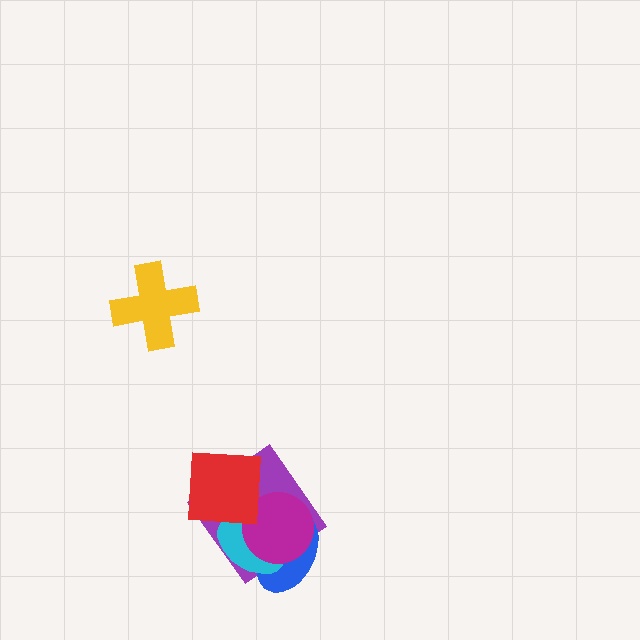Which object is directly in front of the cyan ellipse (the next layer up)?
The magenta circle is directly in front of the cyan ellipse.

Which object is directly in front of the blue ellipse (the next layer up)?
The cyan ellipse is directly in front of the blue ellipse.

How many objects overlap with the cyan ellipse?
4 objects overlap with the cyan ellipse.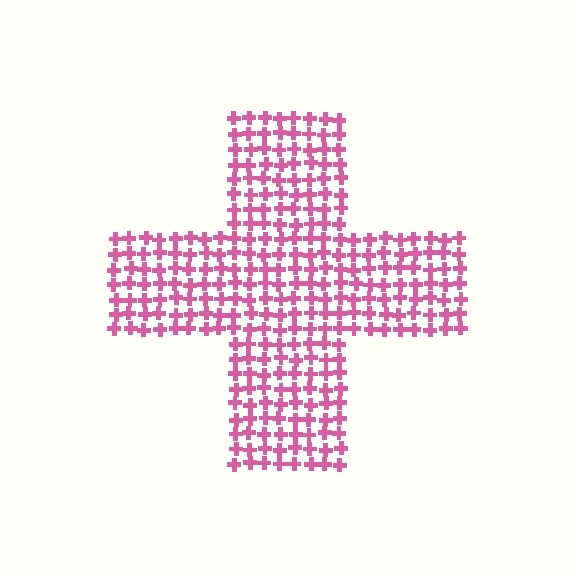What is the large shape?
The large shape is a cross.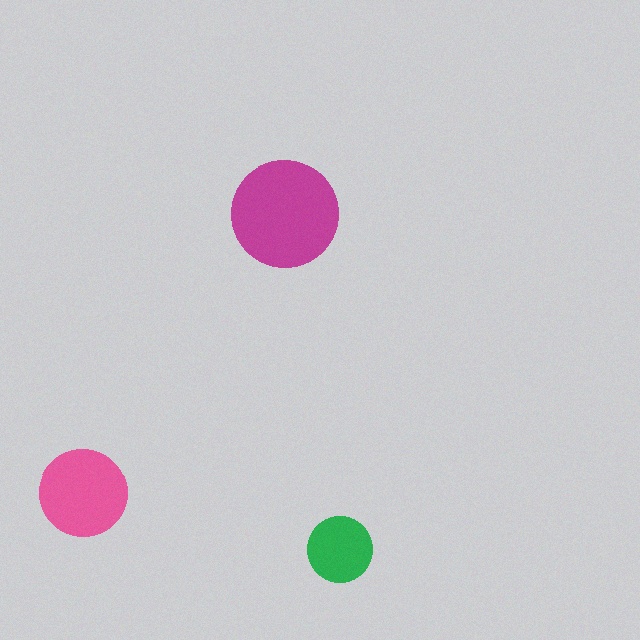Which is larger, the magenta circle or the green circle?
The magenta one.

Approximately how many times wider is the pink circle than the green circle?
About 1.5 times wider.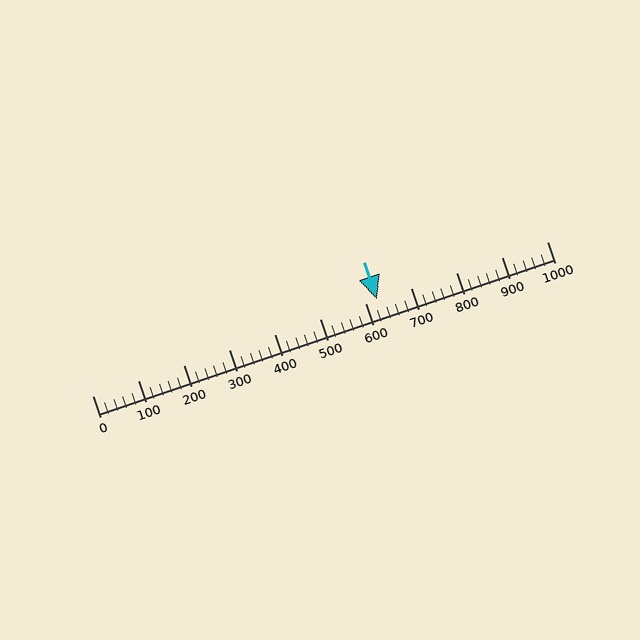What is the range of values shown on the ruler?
The ruler shows values from 0 to 1000.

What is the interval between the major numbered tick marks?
The major tick marks are spaced 100 units apart.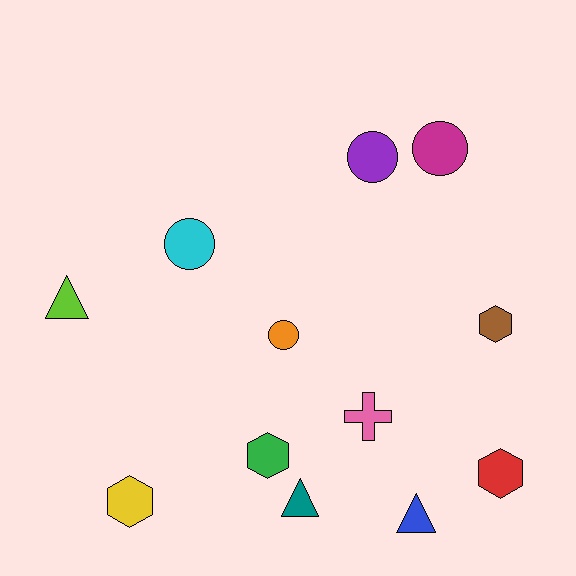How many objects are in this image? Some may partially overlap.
There are 12 objects.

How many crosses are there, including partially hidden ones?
There is 1 cross.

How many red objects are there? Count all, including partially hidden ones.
There is 1 red object.